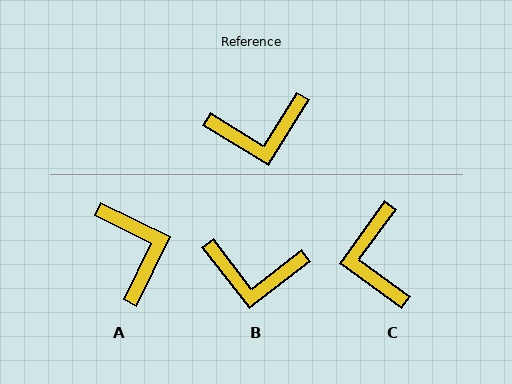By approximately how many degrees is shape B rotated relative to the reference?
Approximately 20 degrees clockwise.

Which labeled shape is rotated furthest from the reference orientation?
A, about 96 degrees away.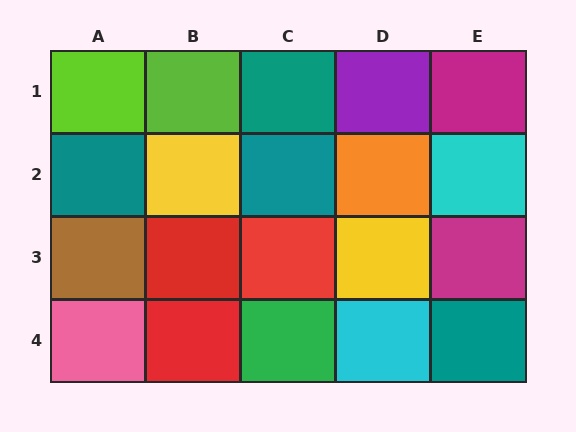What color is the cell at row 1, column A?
Lime.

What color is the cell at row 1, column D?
Purple.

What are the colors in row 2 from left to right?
Teal, yellow, teal, orange, cyan.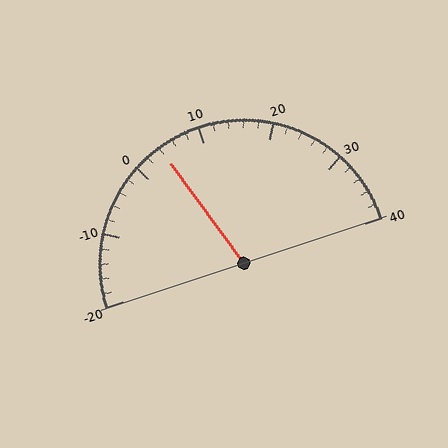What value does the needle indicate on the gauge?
The needle indicates approximately 4.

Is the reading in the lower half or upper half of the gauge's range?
The reading is in the lower half of the range (-20 to 40).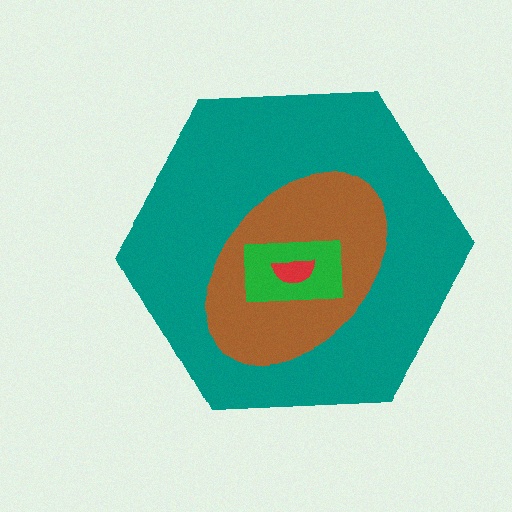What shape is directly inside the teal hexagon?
The brown ellipse.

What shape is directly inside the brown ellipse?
The green rectangle.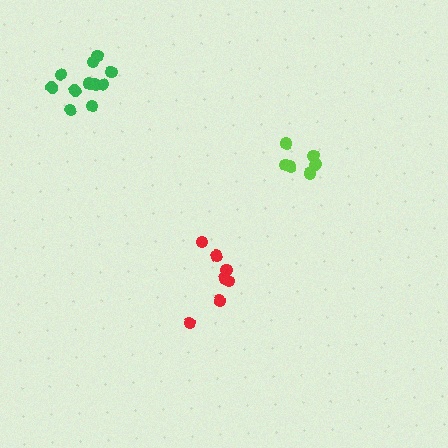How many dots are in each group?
Group 1: 11 dots, Group 2: 7 dots, Group 3: 6 dots (24 total).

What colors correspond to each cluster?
The clusters are colored: green, red, lime.